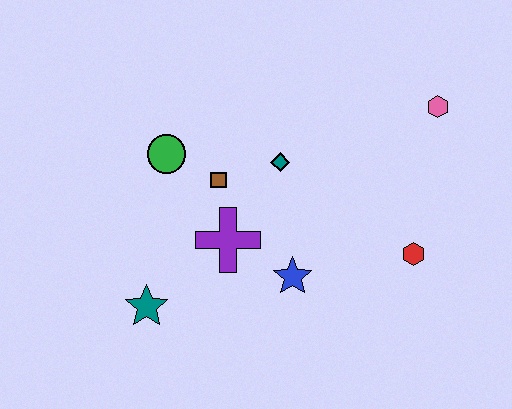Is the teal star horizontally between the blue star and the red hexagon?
No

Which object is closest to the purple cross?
The brown square is closest to the purple cross.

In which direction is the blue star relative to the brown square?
The blue star is below the brown square.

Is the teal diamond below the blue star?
No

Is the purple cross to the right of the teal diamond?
No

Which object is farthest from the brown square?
The pink hexagon is farthest from the brown square.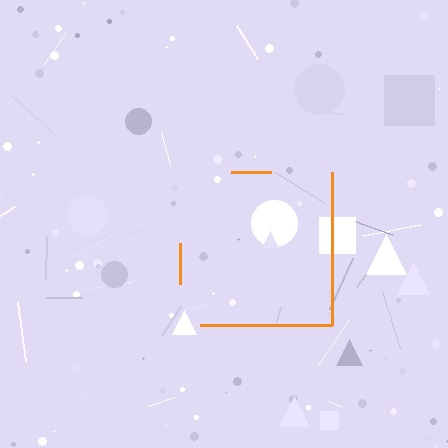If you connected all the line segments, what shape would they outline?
They would outline a square.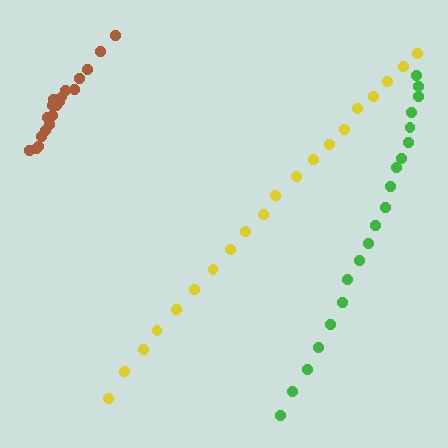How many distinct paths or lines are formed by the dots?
There are 3 distinct paths.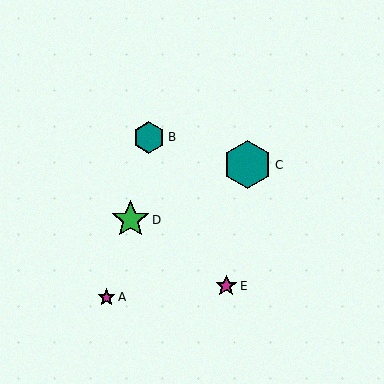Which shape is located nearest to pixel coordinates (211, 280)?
The magenta star (labeled E) at (226, 286) is nearest to that location.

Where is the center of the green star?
The center of the green star is at (130, 220).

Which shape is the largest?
The teal hexagon (labeled C) is the largest.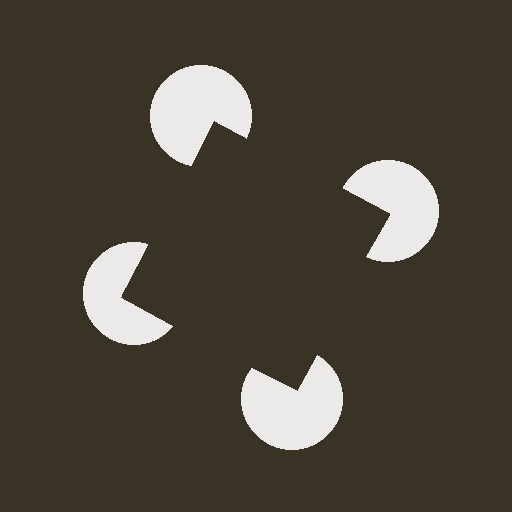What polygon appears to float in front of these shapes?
An illusory square — its edges are inferred from the aligned wedge cuts in the pac-man discs, not physically drawn.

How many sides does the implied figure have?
4 sides.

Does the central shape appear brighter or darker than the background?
It typically appears slightly darker than the background, even though no actual brightness change is drawn.